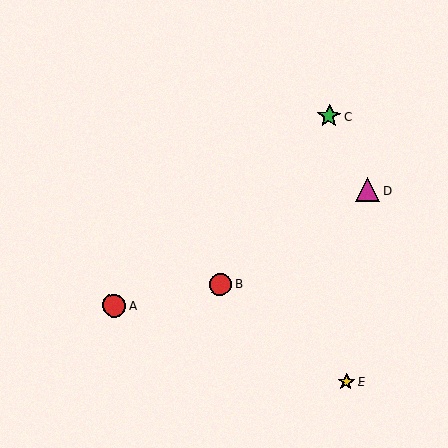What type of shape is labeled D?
Shape D is a magenta triangle.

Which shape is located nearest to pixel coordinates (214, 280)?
The red circle (labeled B) at (221, 284) is nearest to that location.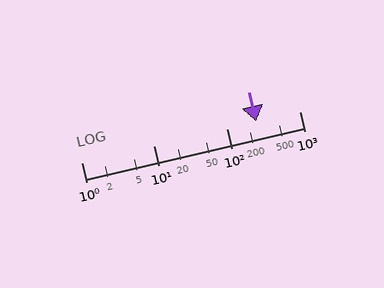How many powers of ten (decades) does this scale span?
The scale spans 3 decades, from 1 to 1000.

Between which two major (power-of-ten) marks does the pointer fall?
The pointer is between 100 and 1000.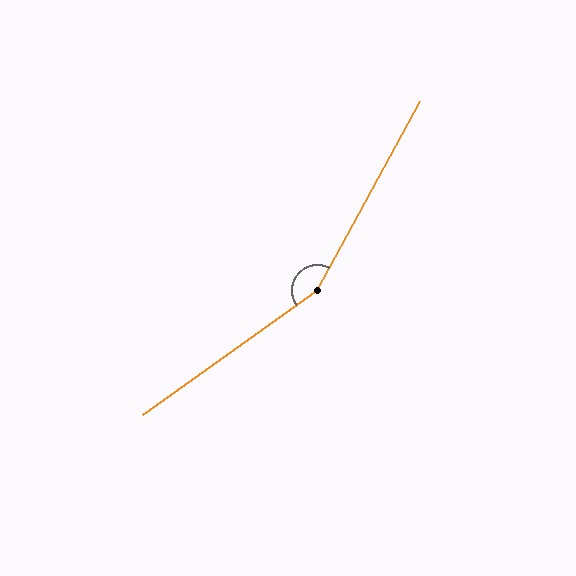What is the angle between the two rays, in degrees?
Approximately 154 degrees.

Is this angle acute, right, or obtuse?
It is obtuse.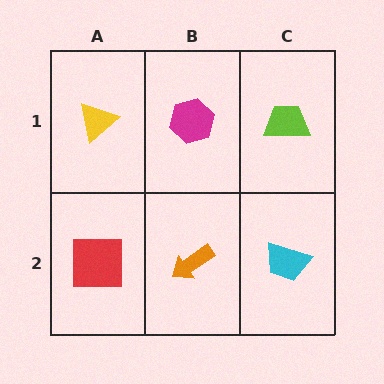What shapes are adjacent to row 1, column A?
A red square (row 2, column A), a magenta hexagon (row 1, column B).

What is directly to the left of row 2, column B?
A red square.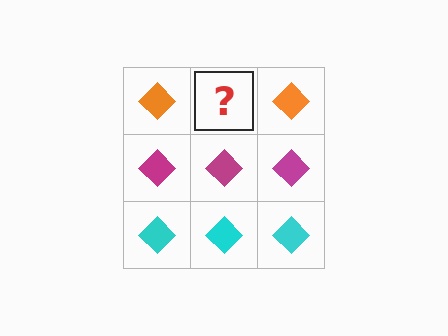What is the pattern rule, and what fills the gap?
The rule is that each row has a consistent color. The gap should be filled with an orange diamond.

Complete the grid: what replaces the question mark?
The question mark should be replaced with an orange diamond.